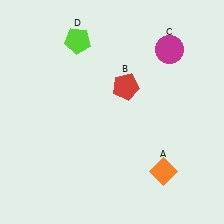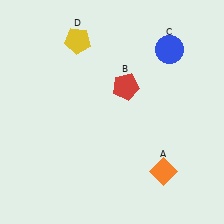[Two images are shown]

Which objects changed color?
C changed from magenta to blue. D changed from lime to yellow.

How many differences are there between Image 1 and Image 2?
There are 2 differences between the two images.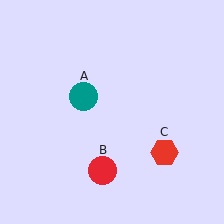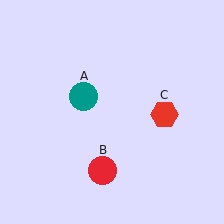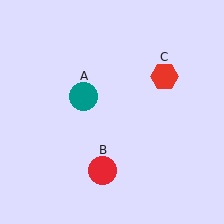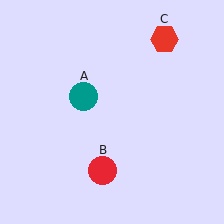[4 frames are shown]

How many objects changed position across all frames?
1 object changed position: red hexagon (object C).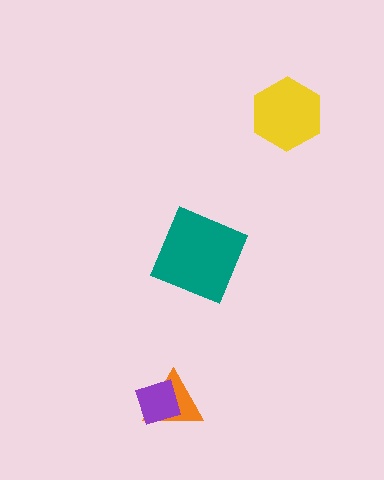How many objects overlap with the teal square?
0 objects overlap with the teal square.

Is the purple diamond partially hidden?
No, no other shape covers it.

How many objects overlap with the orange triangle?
1 object overlaps with the orange triangle.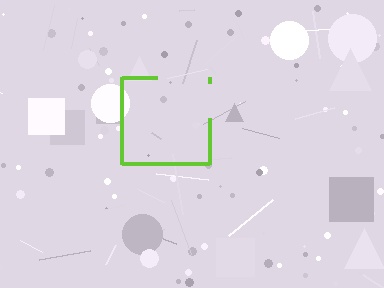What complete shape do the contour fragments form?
The contour fragments form a square.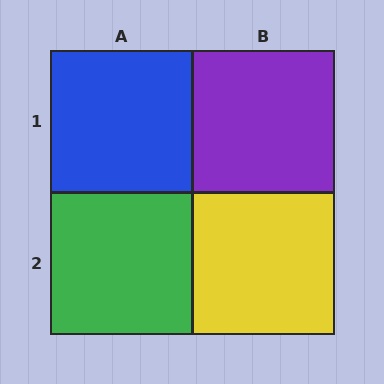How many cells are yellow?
1 cell is yellow.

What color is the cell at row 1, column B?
Purple.